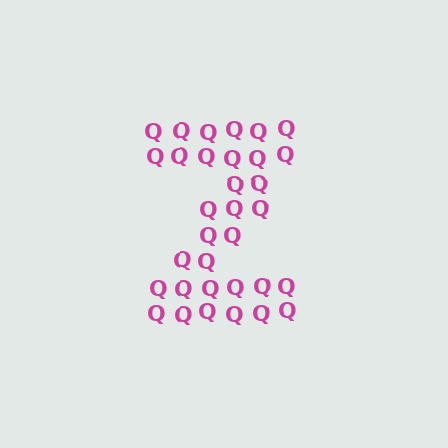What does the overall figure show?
The overall figure shows the letter Z.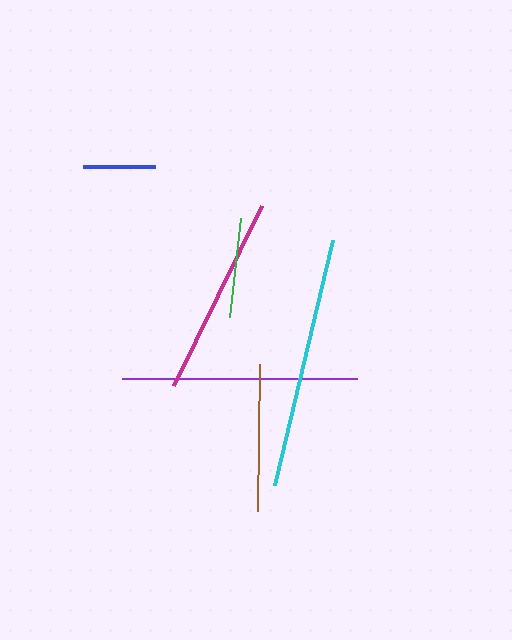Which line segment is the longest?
The cyan line is the longest at approximately 252 pixels.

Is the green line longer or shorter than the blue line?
The green line is longer than the blue line.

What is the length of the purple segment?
The purple segment is approximately 234 pixels long.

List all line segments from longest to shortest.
From longest to shortest: cyan, purple, magenta, brown, green, blue.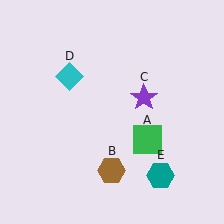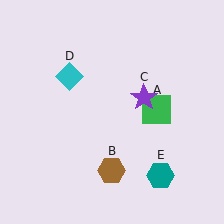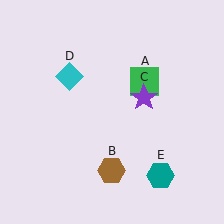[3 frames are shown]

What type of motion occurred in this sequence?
The green square (object A) rotated counterclockwise around the center of the scene.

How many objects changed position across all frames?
1 object changed position: green square (object A).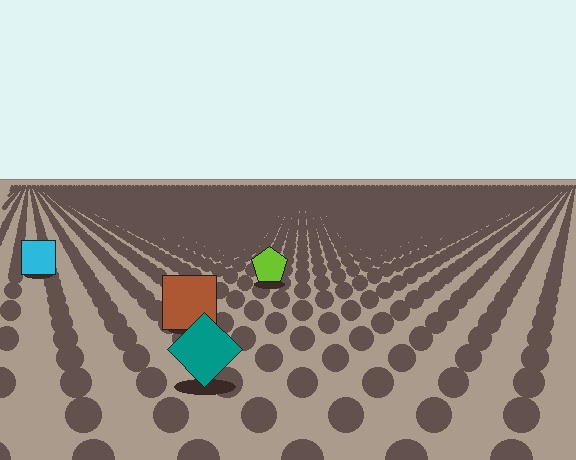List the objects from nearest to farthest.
From nearest to farthest: the teal diamond, the brown square, the lime pentagon, the cyan square.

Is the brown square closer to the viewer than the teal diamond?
No. The teal diamond is closer — you can tell from the texture gradient: the ground texture is coarser near it.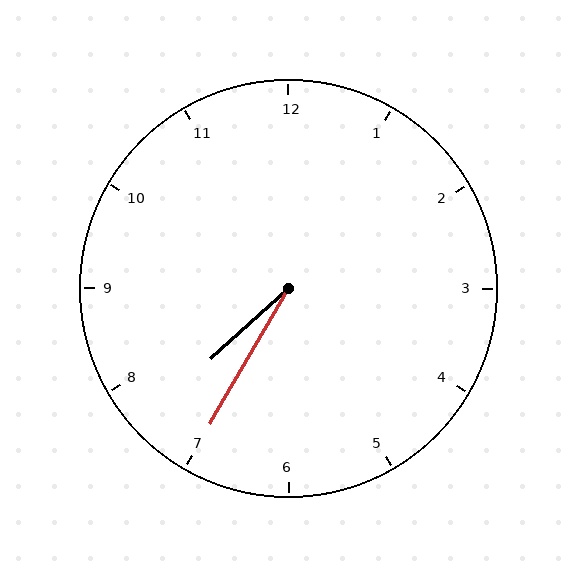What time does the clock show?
7:35.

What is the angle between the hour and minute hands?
Approximately 18 degrees.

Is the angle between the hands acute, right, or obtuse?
It is acute.